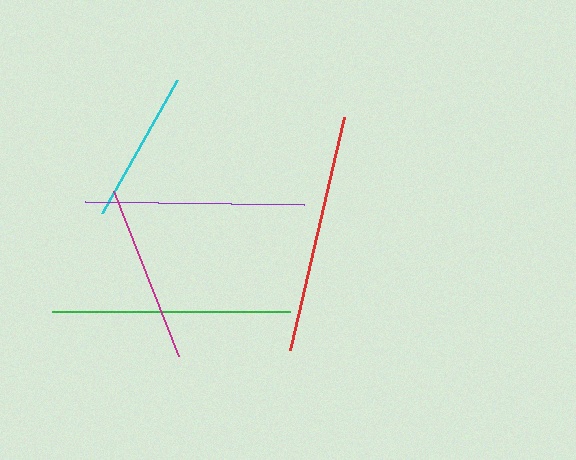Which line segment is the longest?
The red line is the longest at approximately 240 pixels.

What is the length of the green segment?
The green segment is approximately 238 pixels long.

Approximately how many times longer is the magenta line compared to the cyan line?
The magenta line is approximately 1.2 times the length of the cyan line.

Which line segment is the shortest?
The cyan line is the shortest at approximately 153 pixels.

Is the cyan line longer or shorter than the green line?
The green line is longer than the cyan line.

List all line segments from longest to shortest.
From longest to shortest: red, green, purple, magenta, cyan.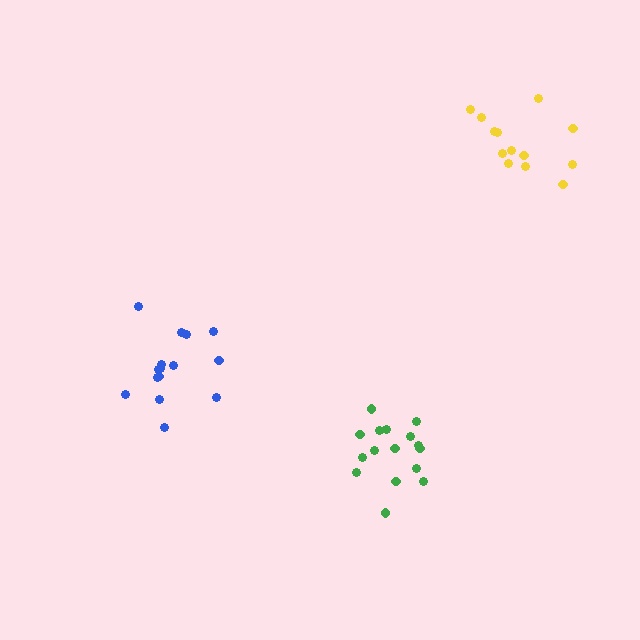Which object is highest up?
The yellow cluster is topmost.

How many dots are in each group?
Group 1: 16 dots, Group 2: 15 dots, Group 3: 13 dots (44 total).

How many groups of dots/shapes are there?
There are 3 groups.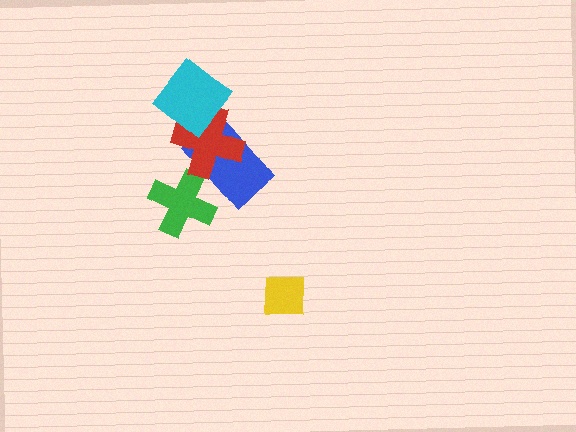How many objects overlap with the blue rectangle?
3 objects overlap with the blue rectangle.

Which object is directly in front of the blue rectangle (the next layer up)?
The green cross is directly in front of the blue rectangle.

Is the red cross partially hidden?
Yes, it is partially covered by another shape.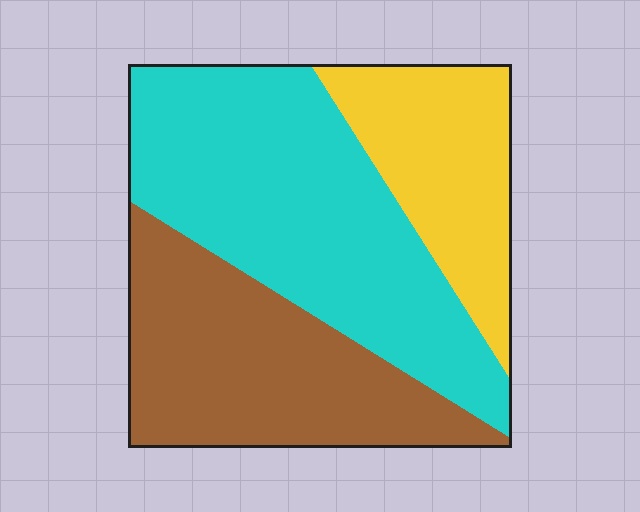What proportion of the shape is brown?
Brown takes up about one third (1/3) of the shape.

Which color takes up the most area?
Cyan, at roughly 45%.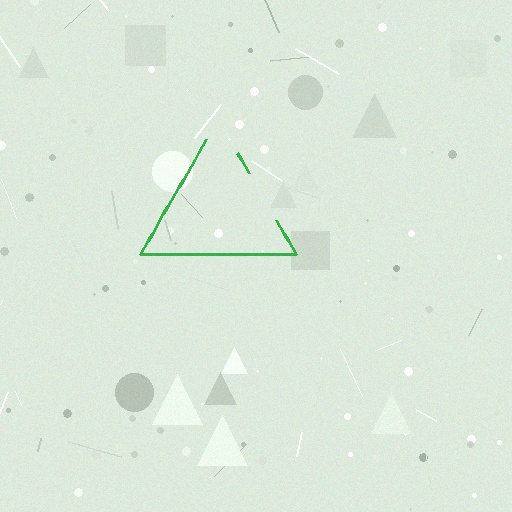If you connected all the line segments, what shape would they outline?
They would outline a triangle.